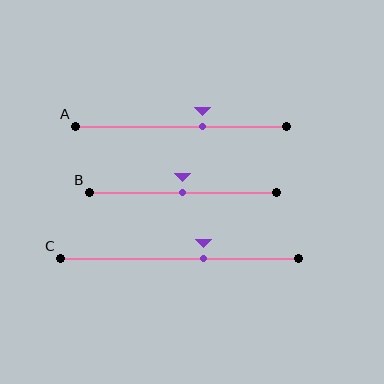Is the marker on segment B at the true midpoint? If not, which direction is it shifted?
Yes, the marker on segment B is at the true midpoint.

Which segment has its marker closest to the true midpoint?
Segment B has its marker closest to the true midpoint.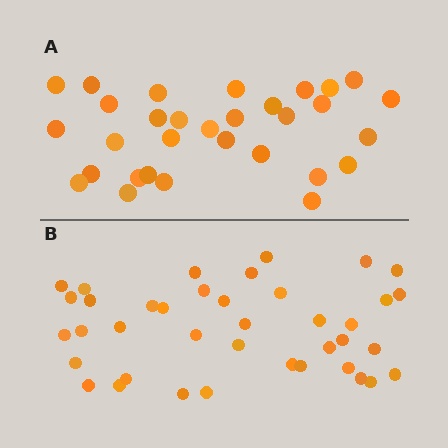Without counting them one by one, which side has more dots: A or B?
Region B (the bottom region) has more dots.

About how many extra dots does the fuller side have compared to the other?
Region B has roughly 8 or so more dots than region A.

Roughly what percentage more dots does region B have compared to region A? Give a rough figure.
About 25% more.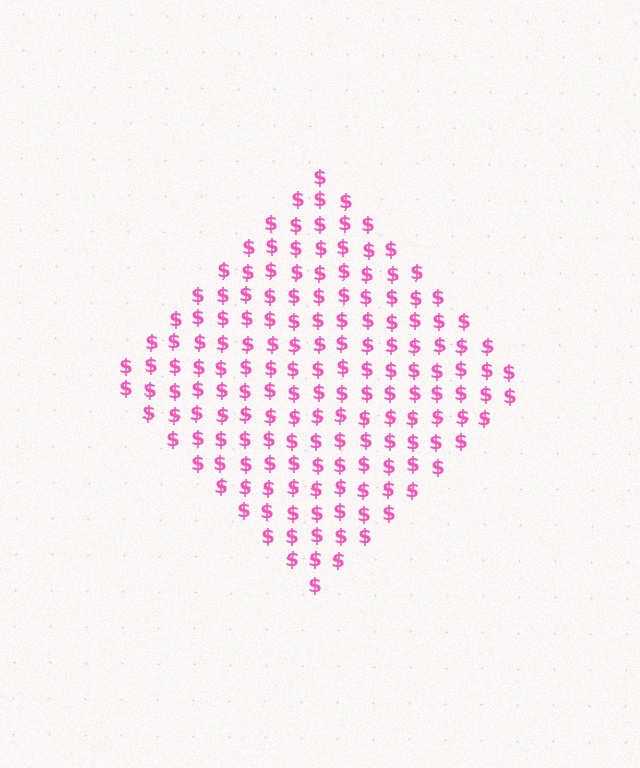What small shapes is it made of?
It is made of small dollar signs.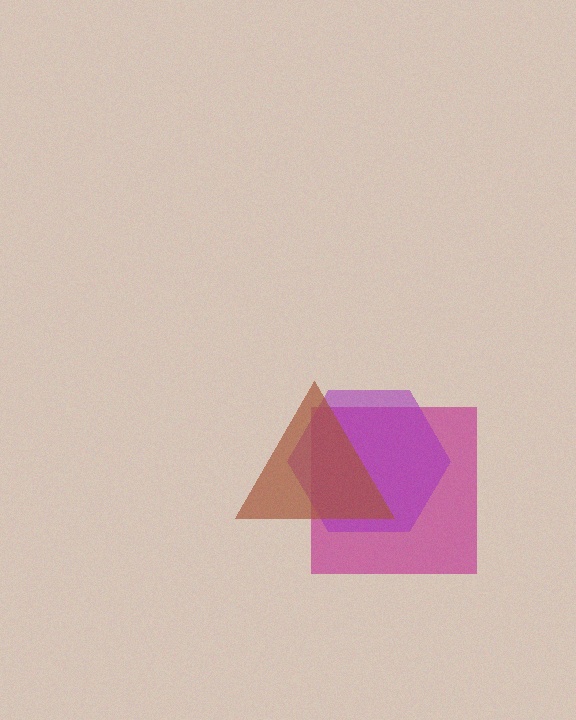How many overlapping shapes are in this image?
There are 3 overlapping shapes in the image.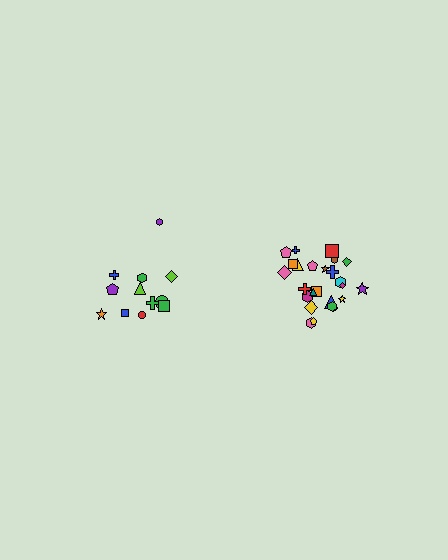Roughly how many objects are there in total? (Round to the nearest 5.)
Roughly 35 objects in total.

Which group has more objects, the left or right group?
The right group.